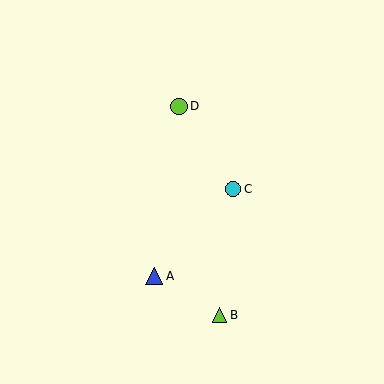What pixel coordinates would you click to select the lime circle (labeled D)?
Click at (179, 106) to select the lime circle D.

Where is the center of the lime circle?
The center of the lime circle is at (179, 106).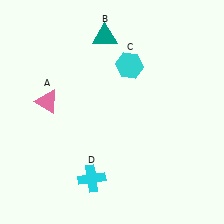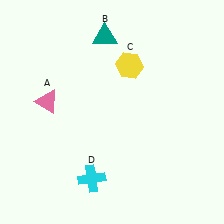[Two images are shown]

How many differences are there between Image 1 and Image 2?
There is 1 difference between the two images.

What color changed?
The hexagon (C) changed from cyan in Image 1 to yellow in Image 2.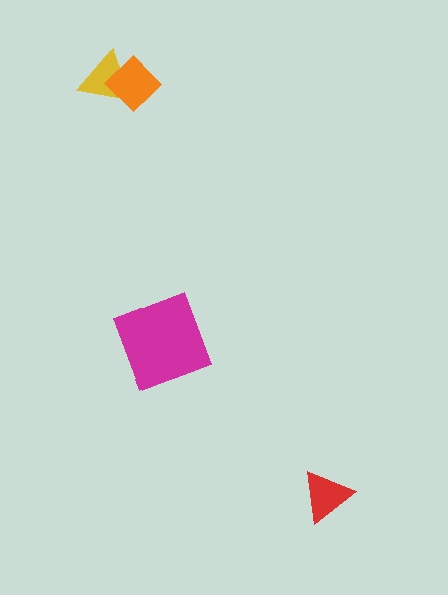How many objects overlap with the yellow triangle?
1 object overlaps with the yellow triangle.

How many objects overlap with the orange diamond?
1 object overlaps with the orange diamond.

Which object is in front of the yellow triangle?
The orange diamond is in front of the yellow triangle.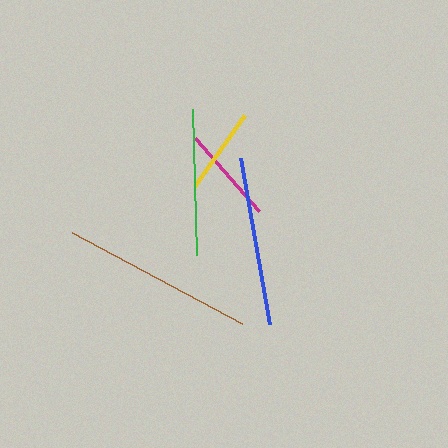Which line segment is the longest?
The brown line is the longest at approximately 194 pixels.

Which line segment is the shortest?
The yellow line is the shortest at approximately 87 pixels.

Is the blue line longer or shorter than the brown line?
The brown line is longer than the blue line.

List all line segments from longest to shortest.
From longest to shortest: brown, blue, green, magenta, yellow.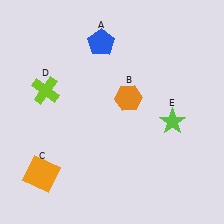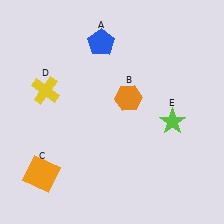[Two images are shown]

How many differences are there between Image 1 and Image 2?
There is 1 difference between the two images.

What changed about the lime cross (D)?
In Image 1, D is lime. In Image 2, it changed to yellow.